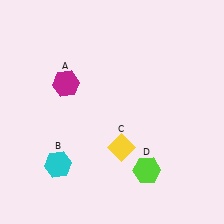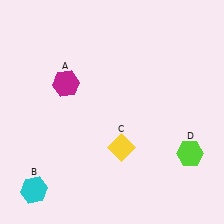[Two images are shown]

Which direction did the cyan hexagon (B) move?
The cyan hexagon (B) moved down.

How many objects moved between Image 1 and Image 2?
2 objects moved between the two images.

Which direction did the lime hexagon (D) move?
The lime hexagon (D) moved right.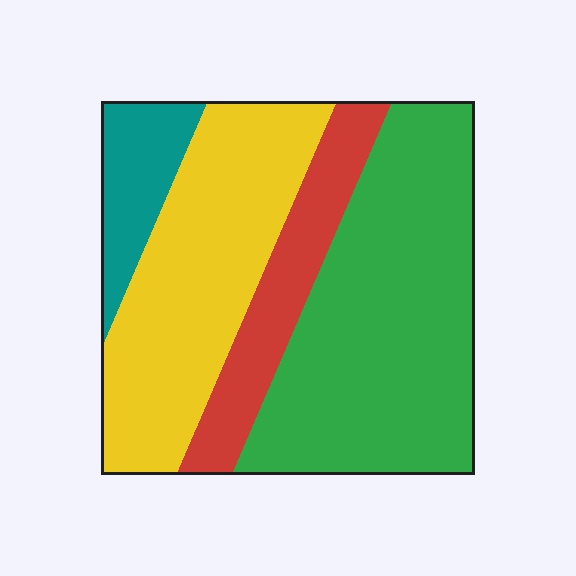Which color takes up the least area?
Teal, at roughly 10%.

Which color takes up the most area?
Green, at roughly 45%.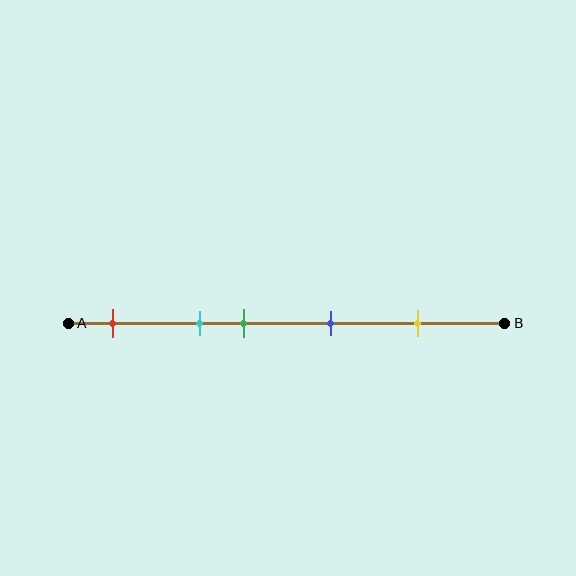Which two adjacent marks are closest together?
The cyan and green marks are the closest adjacent pair.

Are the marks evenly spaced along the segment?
No, the marks are not evenly spaced.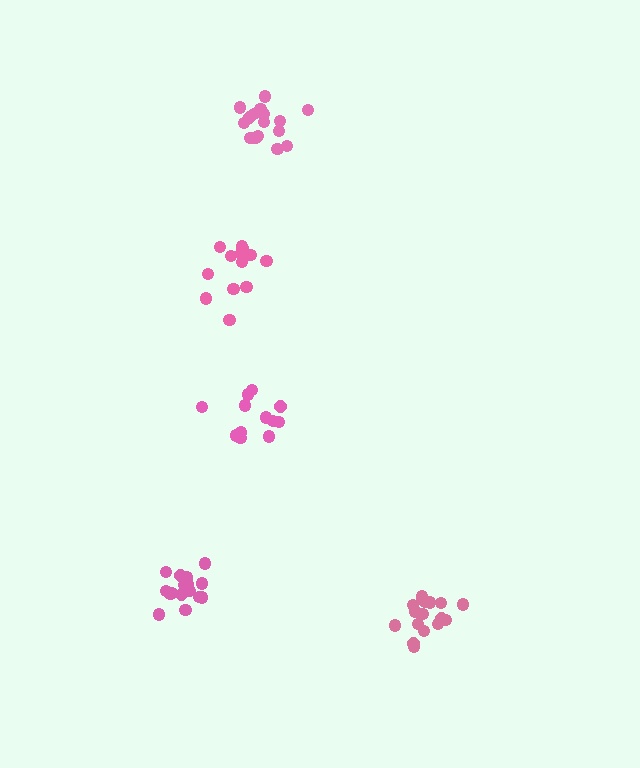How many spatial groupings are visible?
There are 5 spatial groupings.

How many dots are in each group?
Group 1: 12 dots, Group 2: 13 dots, Group 3: 16 dots, Group 4: 16 dots, Group 5: 17 dots (74 total).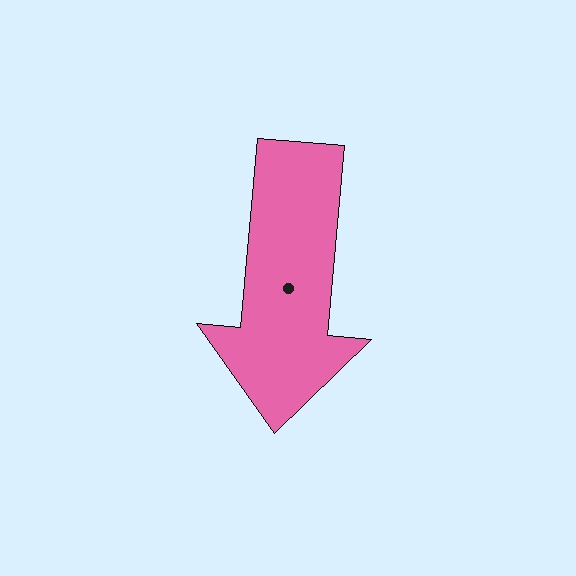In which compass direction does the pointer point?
South.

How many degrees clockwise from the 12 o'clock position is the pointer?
Approximately 185 degrees.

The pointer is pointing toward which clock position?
Roughly 6 o'clock.